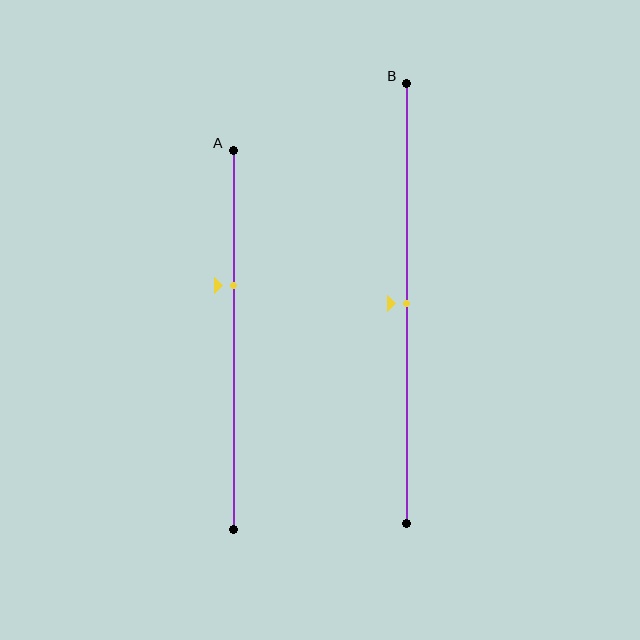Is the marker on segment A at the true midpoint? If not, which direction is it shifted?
No, the marker on segment A is shifted upward by about 14% of the segment length.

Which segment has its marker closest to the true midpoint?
Segment B has its marker closest to the true midpoint.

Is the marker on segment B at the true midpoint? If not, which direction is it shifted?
Yes, the marker on segment B is at the true midpoint.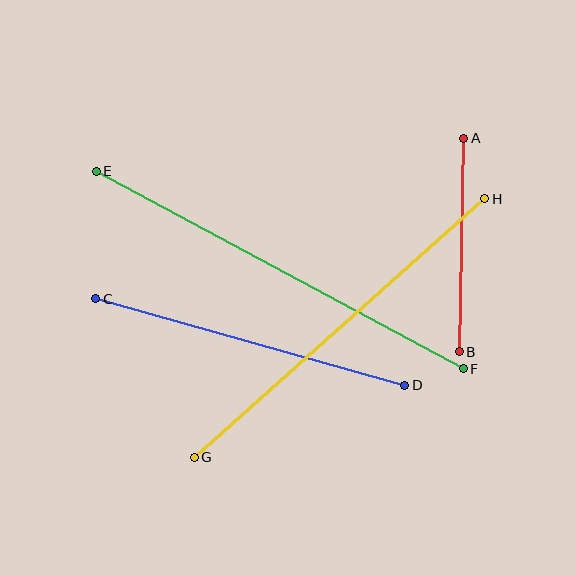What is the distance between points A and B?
The distance is approximately 214 pixels.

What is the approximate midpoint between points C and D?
The midpoint is at approximately (250, 342) pixels.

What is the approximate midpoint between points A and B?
The midpoint is at approximately (461, 245) pixels.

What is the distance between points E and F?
The distance is approximately 417 pixels.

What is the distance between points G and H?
The distance is approximately 389 pixels.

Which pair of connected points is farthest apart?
Points E and F are farthest apart.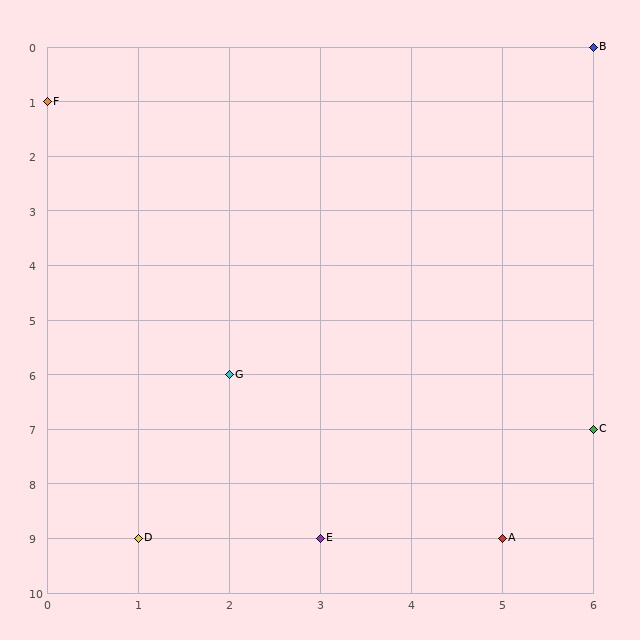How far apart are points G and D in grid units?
Points G and D are 1 column and 3 rows apart (about 3.2 grid units diagonally).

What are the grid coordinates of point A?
Point A is at grid coordinates (5, 9).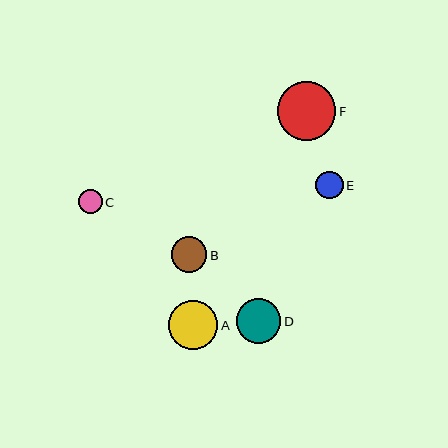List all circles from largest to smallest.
From largest to smallest: F, A, D, B, E, C.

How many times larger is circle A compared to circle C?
Circle A is approximately 2.0 times the size of circle C.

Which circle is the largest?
Circle F is the largest with a size of approximately 59 pixels.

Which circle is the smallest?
Circle C is the smallest with a size of approximately 24 pixels.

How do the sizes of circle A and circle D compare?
Circle A and circle D are approximately the same size.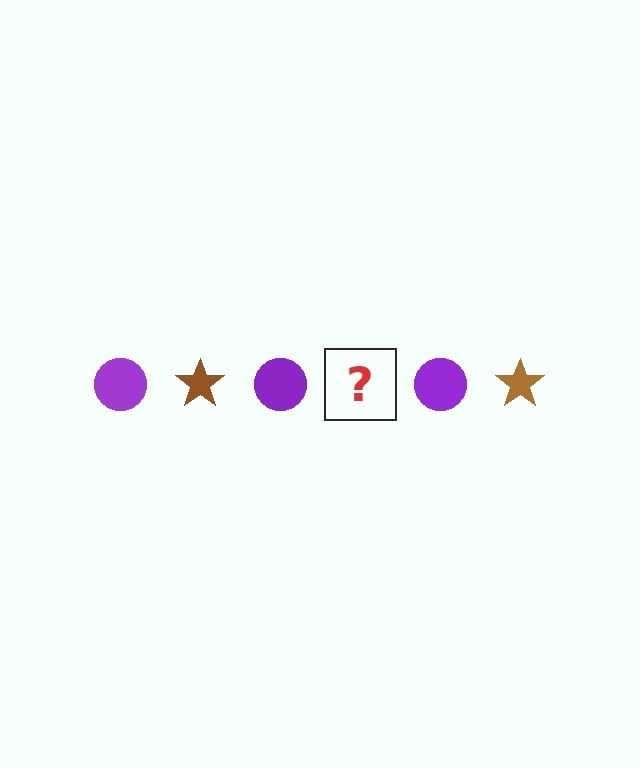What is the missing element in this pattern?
The missing element is a brown star.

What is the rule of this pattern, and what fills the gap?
The rule is that the pattern alternates between purple circle and brown star. The gap should be filled with a brown star.